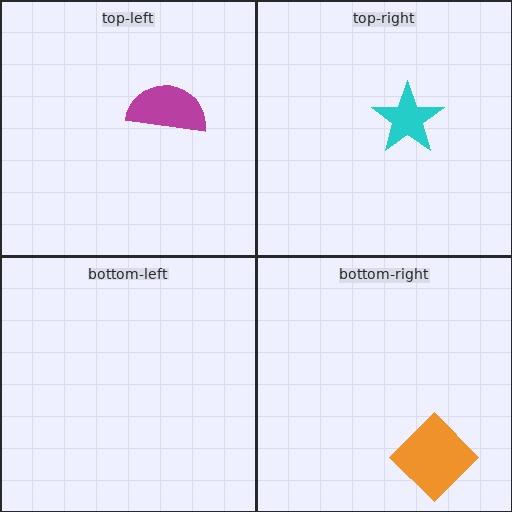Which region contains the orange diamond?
The bottom-right region.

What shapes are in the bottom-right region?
The orange diamond.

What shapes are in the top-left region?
The magenta semicircle.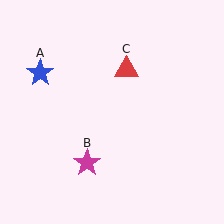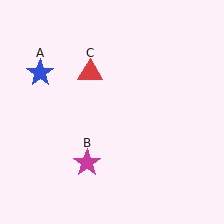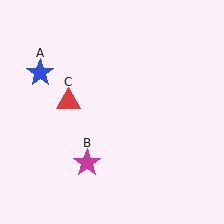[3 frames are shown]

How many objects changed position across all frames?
1 object changed position: red triangle (object C).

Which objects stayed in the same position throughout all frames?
Blue star (object A) and magenta star (object B) remained stationary.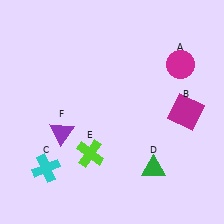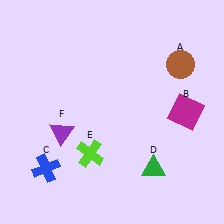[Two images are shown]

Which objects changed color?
A changed from magenta to brown. C changed from cyan to blue.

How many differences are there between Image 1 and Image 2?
There are 2 differences between the two images.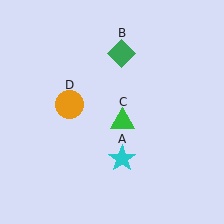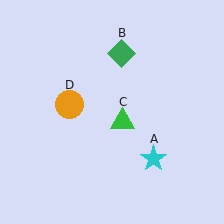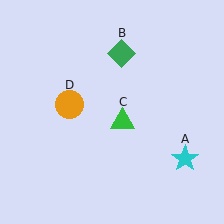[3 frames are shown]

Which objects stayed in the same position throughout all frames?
Green diamond (object B) and green triangle (object C) and orange circle (object D) remained stationary.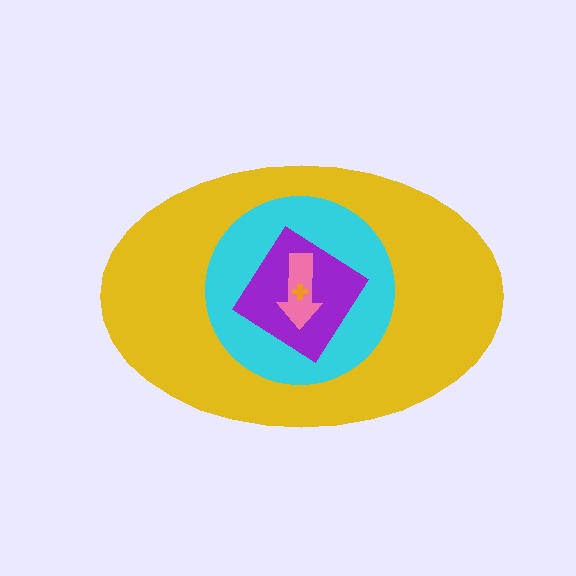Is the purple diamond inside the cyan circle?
Yes.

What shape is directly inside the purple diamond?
The pink arrow.